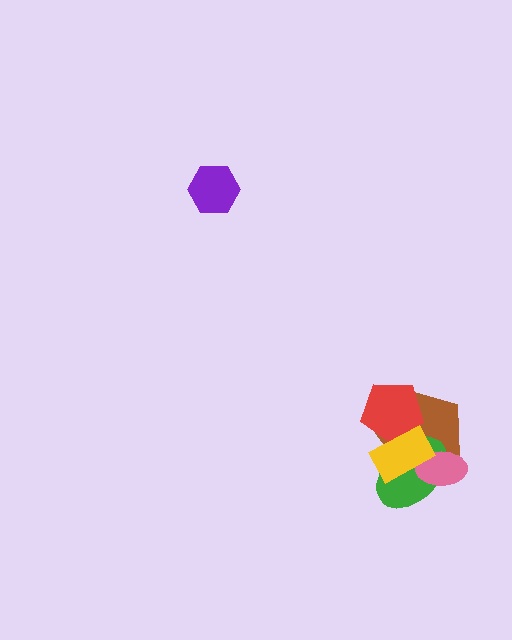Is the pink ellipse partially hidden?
Yes, it is partially covered by another shape.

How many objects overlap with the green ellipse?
4 objects overlap with the green ellipse.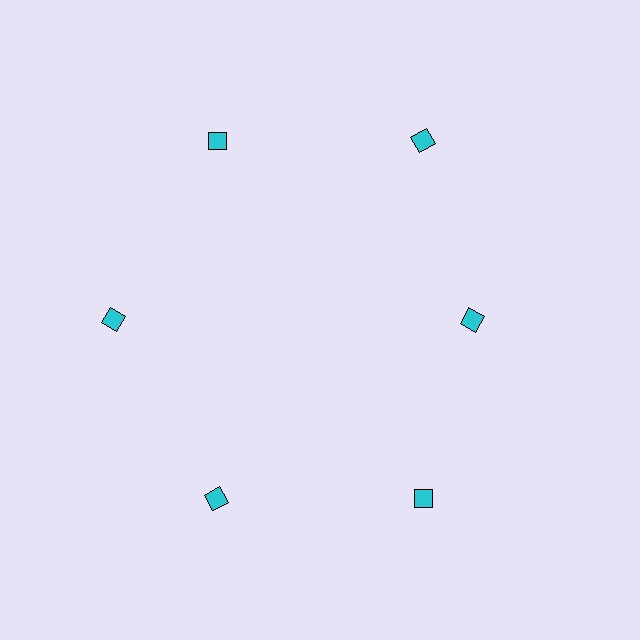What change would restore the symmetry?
The symmetry would be restored by moving it outward, back onto the ring so that all 6 diamonds sit at equal angles and equal distance from the center.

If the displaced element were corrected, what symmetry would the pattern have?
It would have 6-fold rotational symmetry — the pattern would map onto itself every 60 degrees.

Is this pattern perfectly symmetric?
No. The 6 cyan diamonds are arranged in a ring, but one element near the 3 o'clock position is pulled inward toward the center, breaking the 6-fold rotational symmetry.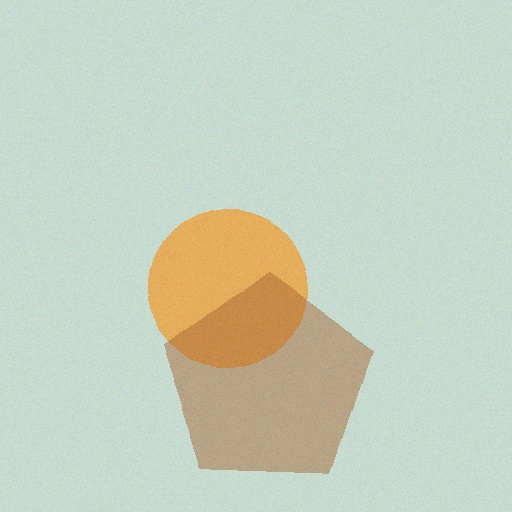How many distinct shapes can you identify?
There are 2 distinct shapes: an orange circle, a brown pentagon.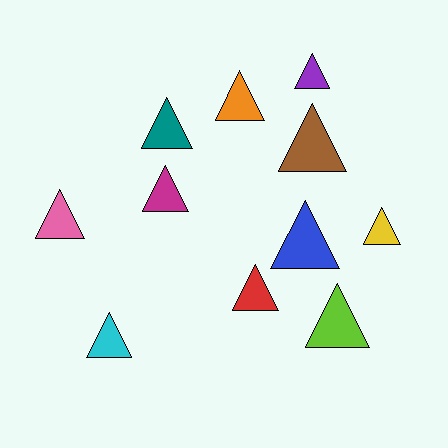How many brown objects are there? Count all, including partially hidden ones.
There is 1 brown object.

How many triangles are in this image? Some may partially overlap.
There are 11 triangles.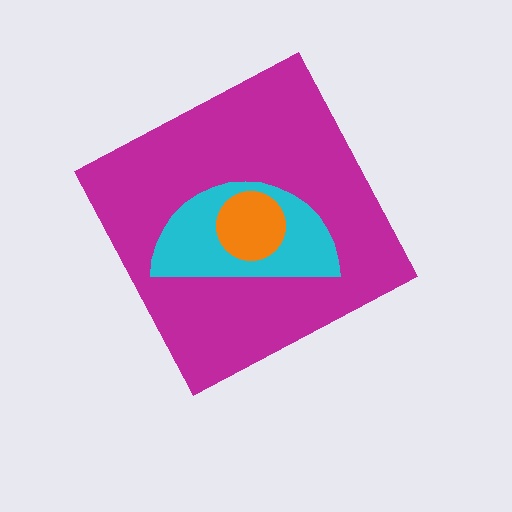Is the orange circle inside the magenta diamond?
Yes.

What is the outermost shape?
The magenta diamond.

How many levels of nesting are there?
3.